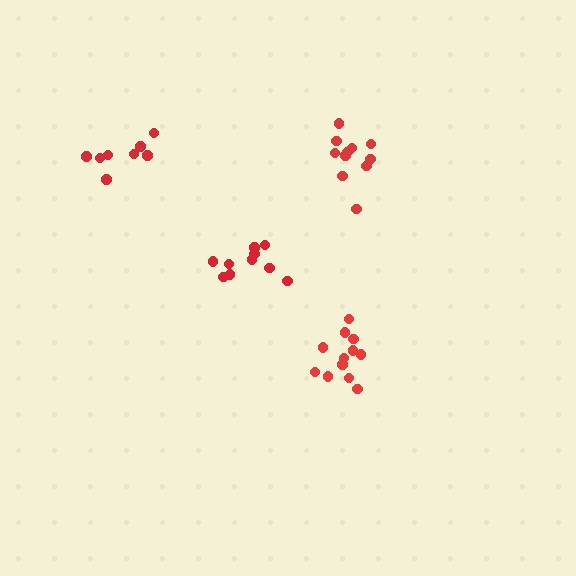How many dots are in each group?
Group 1: 12 dots, Group 2: 8 dots, Group 3: 11 dots, Group 4: 10 dots (41 total).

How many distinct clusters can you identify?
There are 4 distinct clusters.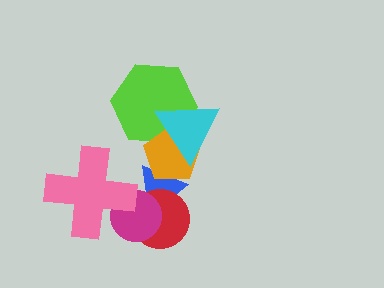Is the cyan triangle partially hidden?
No, no other shape covers it.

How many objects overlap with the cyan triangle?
2 objects overlap with the cyan triangle.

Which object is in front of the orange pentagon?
The cyan triangle is in front of the orange pentagon.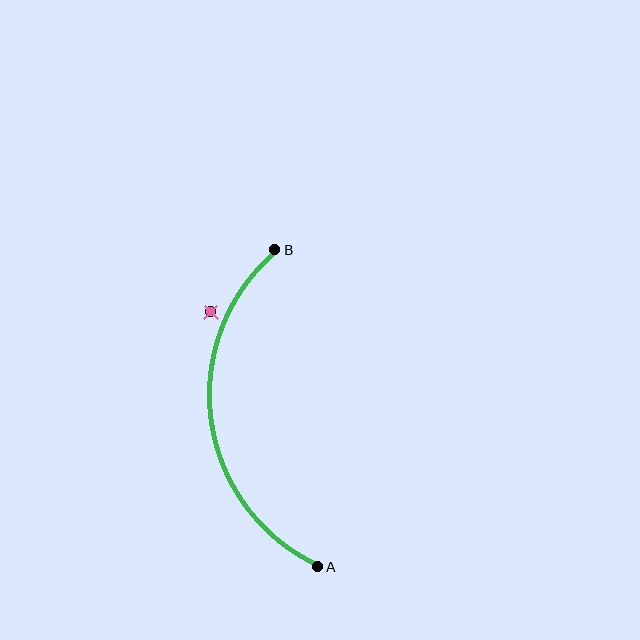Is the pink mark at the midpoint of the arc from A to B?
No — the pink mark does not lie on the arc at all. It sits slightly outside the curve.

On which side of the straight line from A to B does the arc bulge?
The arc bulges to the left of the straight line connecting A and B.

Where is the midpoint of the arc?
The arc midpoint is the point on the curve farthest from the straight line joining A and B. It sits to the left of that line.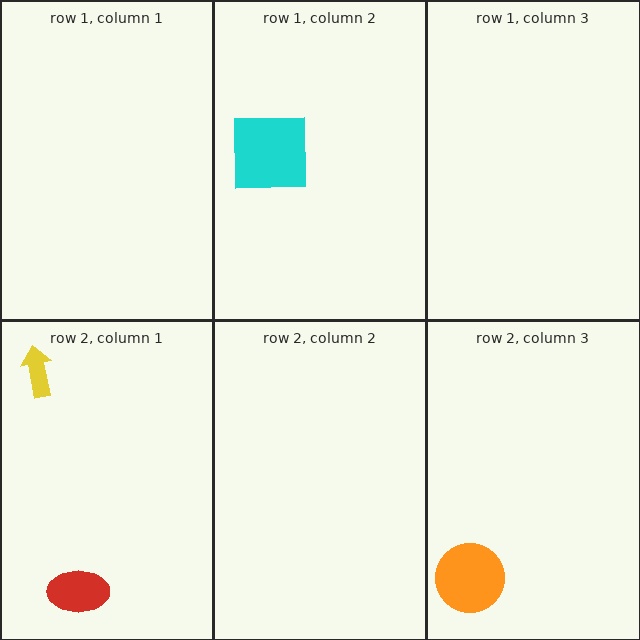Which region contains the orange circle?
The row 2, column 3 region.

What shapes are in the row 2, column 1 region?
The red ellipse, the yellow arrow.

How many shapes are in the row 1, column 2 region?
1.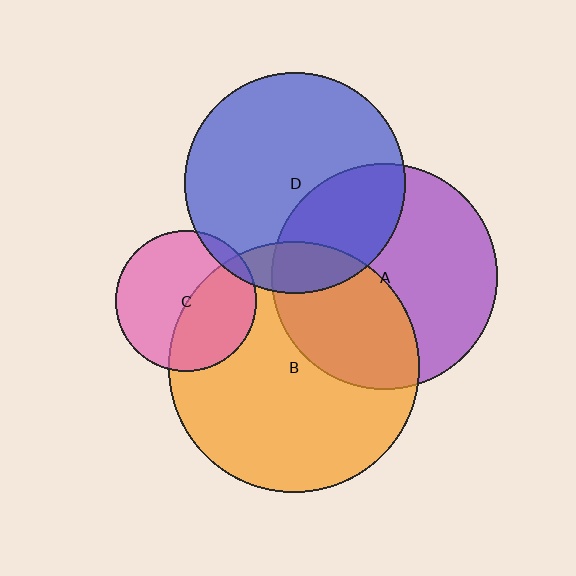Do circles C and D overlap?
Yes.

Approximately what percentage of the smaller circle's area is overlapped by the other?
Approximately 5%.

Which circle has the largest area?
Circle B (orange).